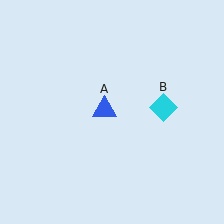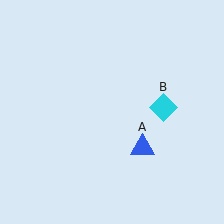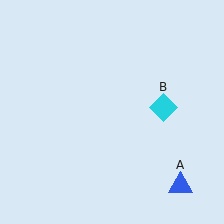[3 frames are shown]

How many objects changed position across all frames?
1 object changed position: blue triangle (object A).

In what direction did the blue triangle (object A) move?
The blue triangle (object A) moved down and to the right.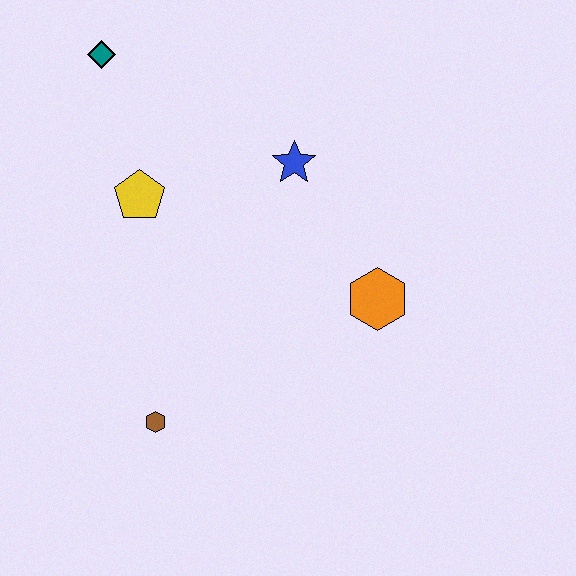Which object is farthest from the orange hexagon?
The teal diamond is farthest from the orange hexagon.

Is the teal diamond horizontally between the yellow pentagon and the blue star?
No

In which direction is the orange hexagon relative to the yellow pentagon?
The orange hexagon is to the right of the yellow pentagon.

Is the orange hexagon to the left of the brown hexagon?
No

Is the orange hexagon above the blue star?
No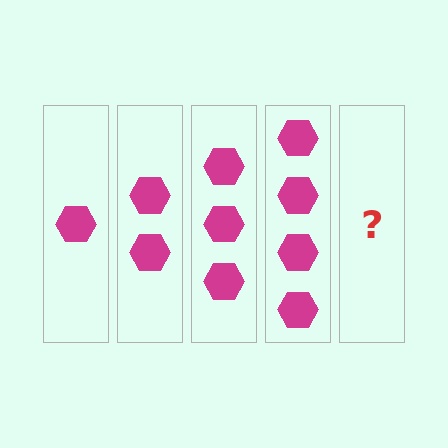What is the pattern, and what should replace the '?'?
The pattern is that each step adds one more hexagon. The '?' should be 5 hexagons.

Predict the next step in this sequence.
The next step is 5 hexagons.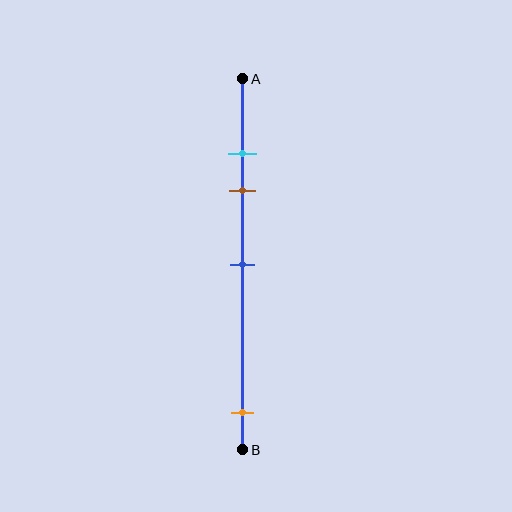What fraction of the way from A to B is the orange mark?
The orange mark is approximately 90% (0.9) of the way from A to B.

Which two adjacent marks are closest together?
The cyan and brown marks are the closest adjacent pair.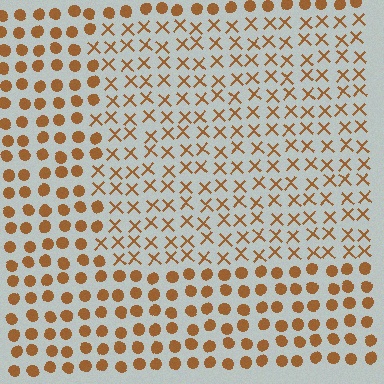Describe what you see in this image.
The image is filled with small brown elements arranged in a uniform grid. A rectangle-shaped region contains X marks, while the surrounding area contains circles. The boundary is defined purely by the change in element shape.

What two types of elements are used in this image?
The image uses X marks inside the rectangle region and circles outside it.